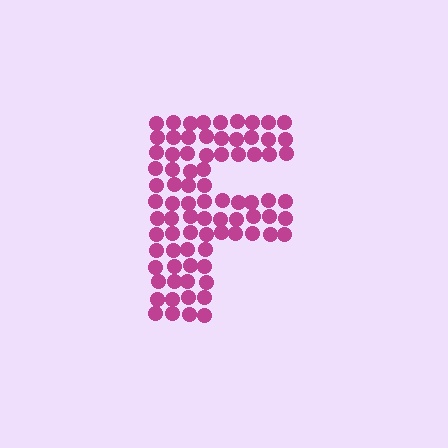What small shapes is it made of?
It is made of small circles.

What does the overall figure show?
The overall figure shows the letter F.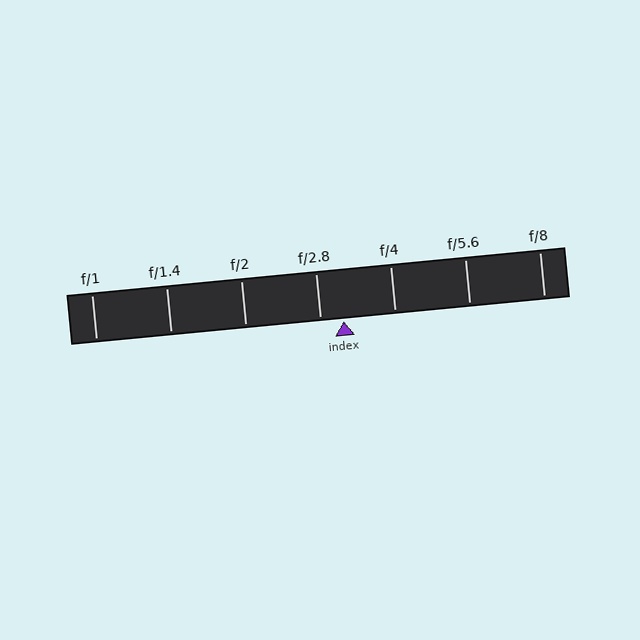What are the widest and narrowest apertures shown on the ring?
The widest aperture shown is f/1 and the narrowest is f/8.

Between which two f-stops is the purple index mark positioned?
The index mark is between f/2.8 and f/4.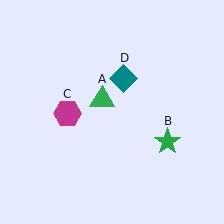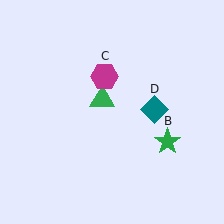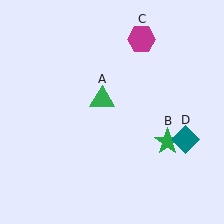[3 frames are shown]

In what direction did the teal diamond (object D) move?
The teal diamond (object D) moved down and to the right.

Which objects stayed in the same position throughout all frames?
Green triangle (object A) and green star (object B) remained stationary.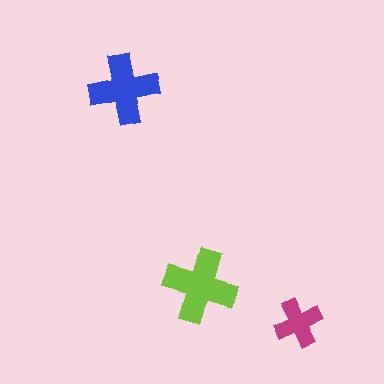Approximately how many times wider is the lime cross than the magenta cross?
About 1.5 times wider.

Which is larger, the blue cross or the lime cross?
The lime one.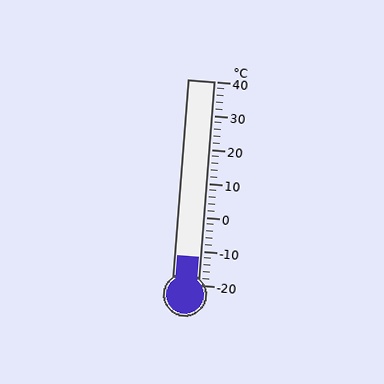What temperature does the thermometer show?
The thermometer shows approximately -12°C.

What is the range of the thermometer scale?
The thermometer scale ranges from -20°C to 40°C.